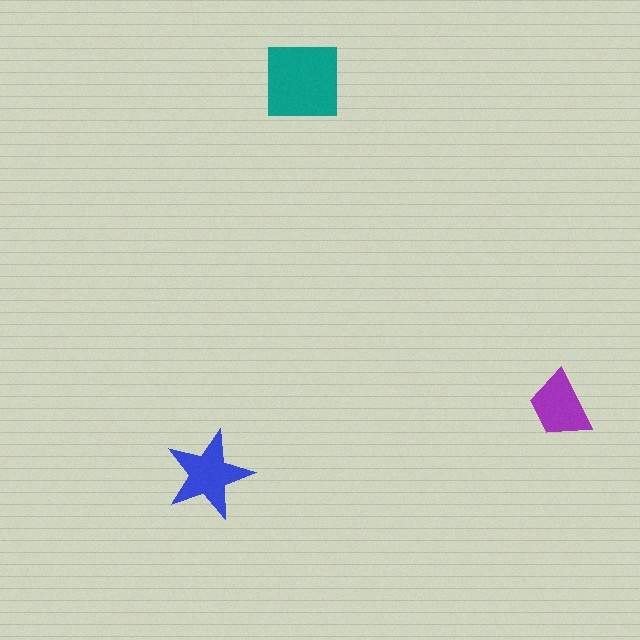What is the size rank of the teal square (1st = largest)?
1st.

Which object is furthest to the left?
The blue star is leftmost.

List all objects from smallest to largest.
The purple trapezoid, the blue star, the teal square.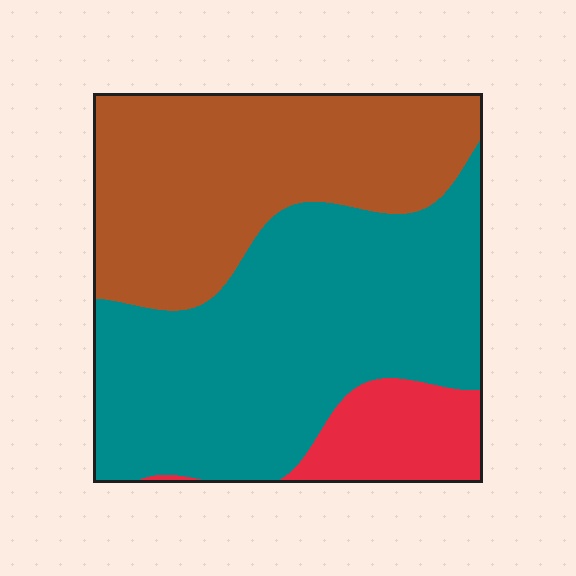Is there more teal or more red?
Teal.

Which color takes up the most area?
Teal, at roughly 50%.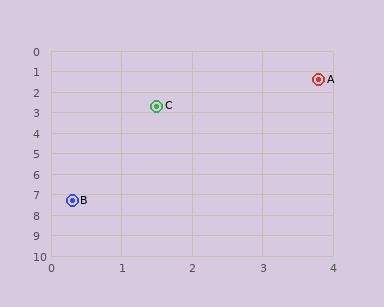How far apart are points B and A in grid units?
Points B and A are about 6.9 grid units apart.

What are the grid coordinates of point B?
Point B is at approximately (0.3, 7.3).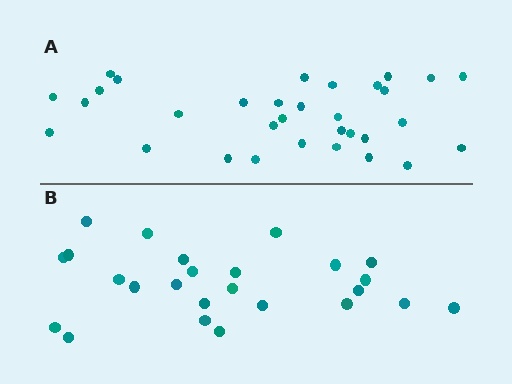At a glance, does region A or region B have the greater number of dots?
Region A (the top region) has more dots.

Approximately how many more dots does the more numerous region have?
Region A has roughly 8 or so more dots than region B.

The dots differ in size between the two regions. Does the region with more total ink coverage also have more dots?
No. Region B has more total ink coverage because its dots are larger, but region A actually contains more individual dots. Total area can be misleading — the number of items is what matters here.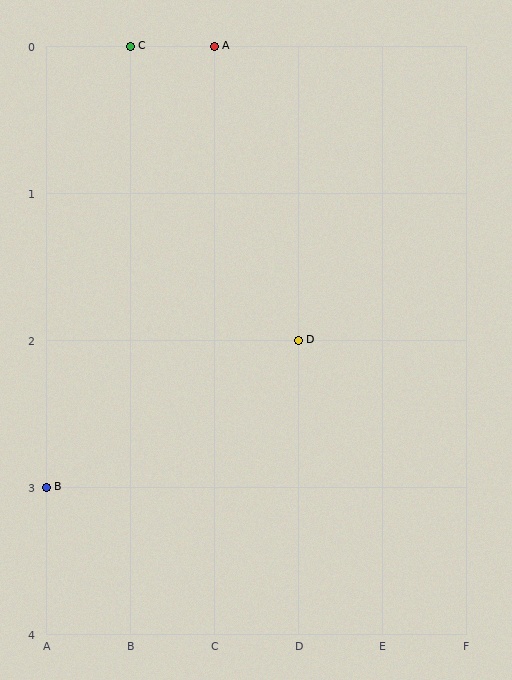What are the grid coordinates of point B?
Point B is at grid coordinates (A, 3).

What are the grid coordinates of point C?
Point C is at grid coordinates (B, 0).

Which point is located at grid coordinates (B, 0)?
Point C is at (B, 0).